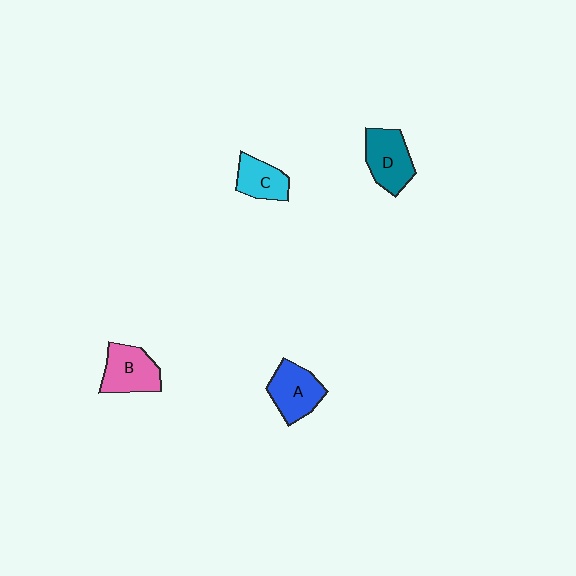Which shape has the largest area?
Shape D (teal).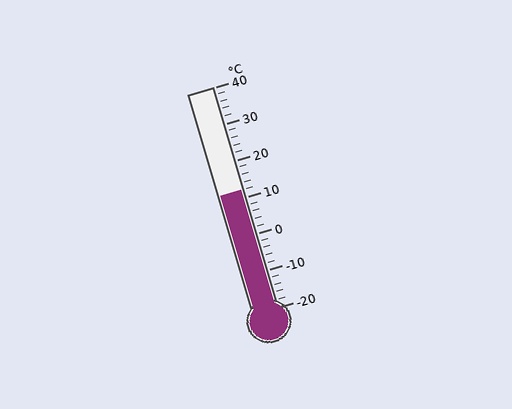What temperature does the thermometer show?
The thermometer shows approximately 12°C.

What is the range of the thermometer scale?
The thermometer scale ranges from -20°C to 40°C.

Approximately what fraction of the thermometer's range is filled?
The thermometer is filled to approximately 55% of its range.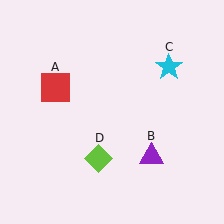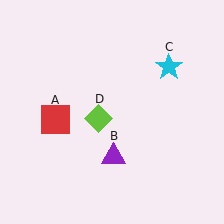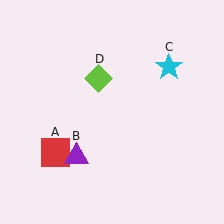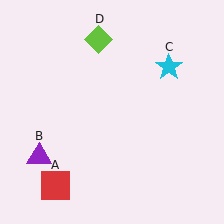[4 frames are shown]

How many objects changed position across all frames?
3 objects changed position: red square (object A), purple triangle (object B), lime diamond (object D).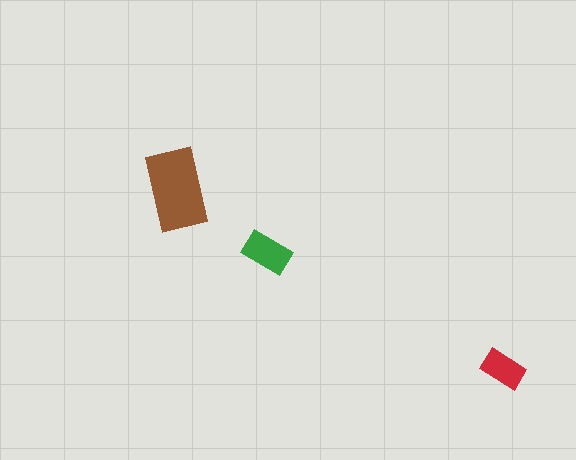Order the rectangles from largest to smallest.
the brown one, the green one, the red one.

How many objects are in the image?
There are 3 objects in the image.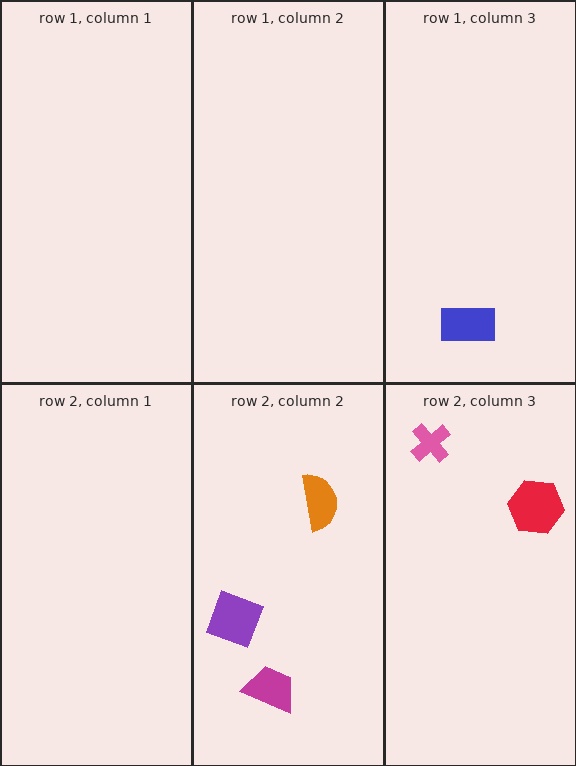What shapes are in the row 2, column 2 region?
The orange semicircle, the magenta trapezoid, the purple square.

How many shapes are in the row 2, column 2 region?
3.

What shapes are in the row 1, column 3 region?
The blue rectangle.